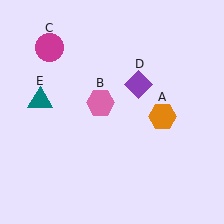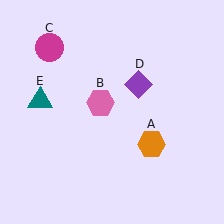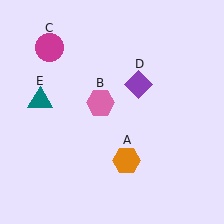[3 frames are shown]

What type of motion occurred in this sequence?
The orange hexagon (object A) rotated clockwise around the center of the scene.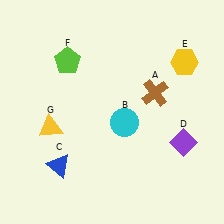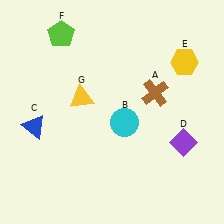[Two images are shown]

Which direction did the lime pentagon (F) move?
The lime pentagon (F) moved up.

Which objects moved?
The objects that moved are: the blue triangle (C), the lime pentagon (F), the yellow triangle (G).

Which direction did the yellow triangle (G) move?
The yellow triangle (G) moved right.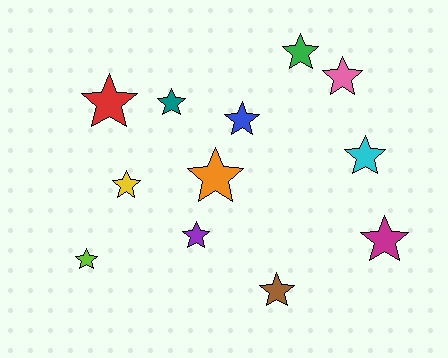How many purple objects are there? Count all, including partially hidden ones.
There is 1 purple object.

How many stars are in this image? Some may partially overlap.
There are 12 stars.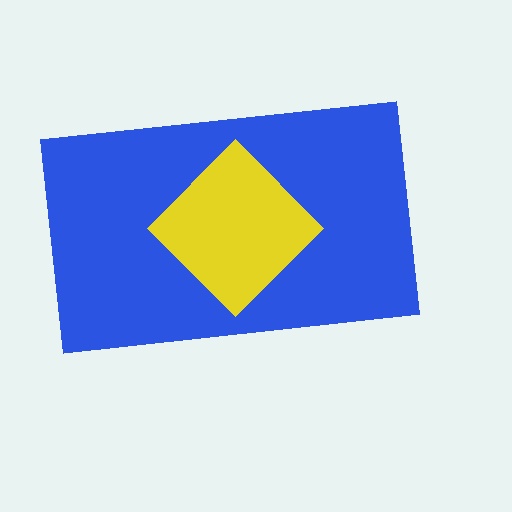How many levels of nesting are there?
2.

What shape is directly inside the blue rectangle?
The yellow diamond.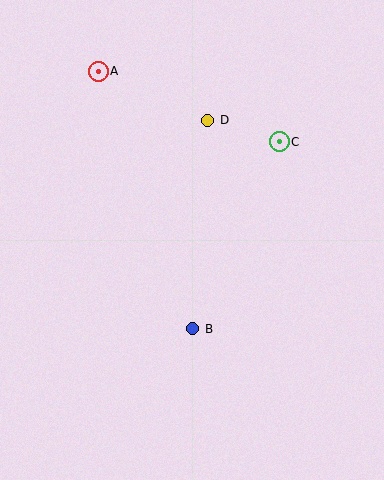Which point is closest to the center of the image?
Point B at (193, 329) is closest to the center.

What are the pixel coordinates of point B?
Point B is at (193, 329).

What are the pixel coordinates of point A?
Point A is at (98, 71).